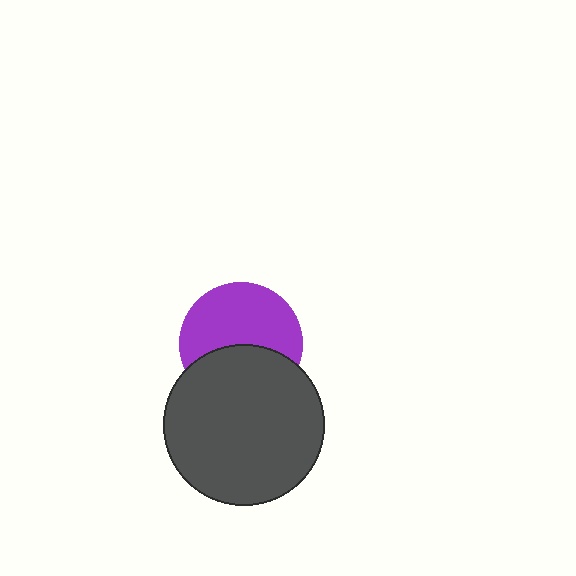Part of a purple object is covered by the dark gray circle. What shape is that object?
It is a circle.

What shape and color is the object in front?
The object in front is a dark gray circle.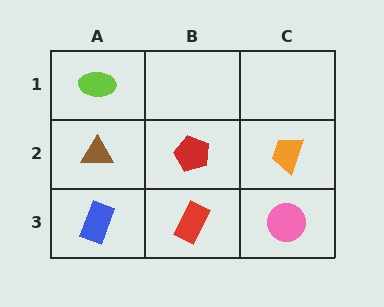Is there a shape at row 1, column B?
No, that cell is empty.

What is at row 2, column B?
A red pentagon.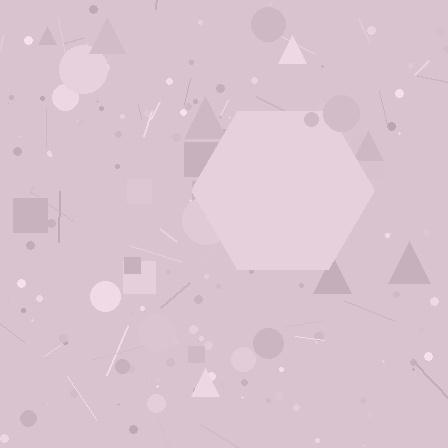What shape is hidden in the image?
A hexagon is hidden in the image.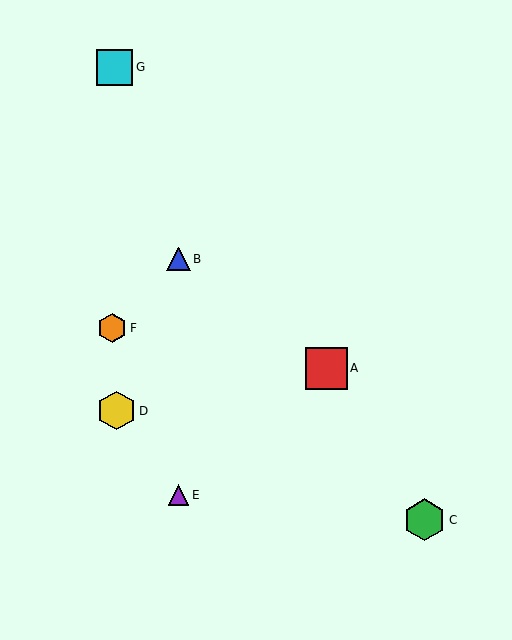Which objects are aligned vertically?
Objects B, E are aligned vertically.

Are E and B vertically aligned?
Yes, both are at x≈179.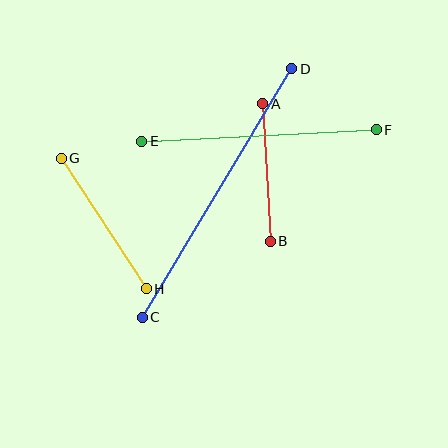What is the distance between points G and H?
The distance is approximately 156 pixels.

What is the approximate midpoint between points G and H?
The midpoint is at approximately (104, 223) pixels.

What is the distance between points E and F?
The distance is approximately 235 pixels.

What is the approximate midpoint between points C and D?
The midpoint is at approximately (217, 193) pixels.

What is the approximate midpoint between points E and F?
The midpoint is at approximately (259, 136) pixels.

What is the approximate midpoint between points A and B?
The midpoint is at approximately (267, 172) pixels.